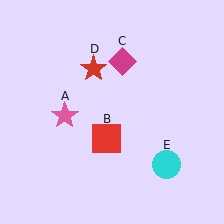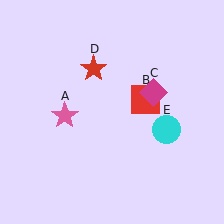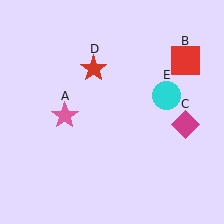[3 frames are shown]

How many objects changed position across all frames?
3 objects changed position: red square (object B), magenta diamond (object C), cyan circle (object E).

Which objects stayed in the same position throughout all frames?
Pink star (object A) and red star (object D) remained stationary.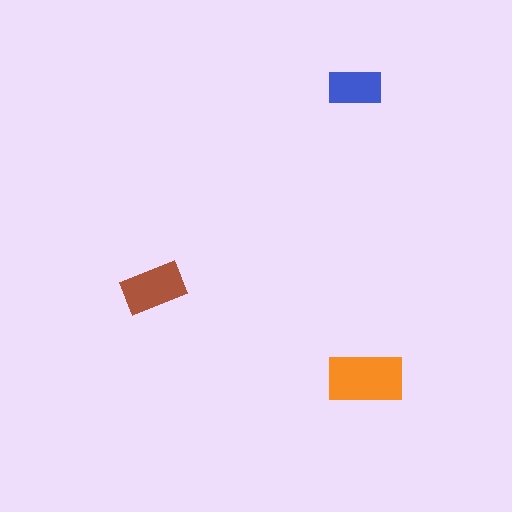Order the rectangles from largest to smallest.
the orange one, the brown one, the blue one.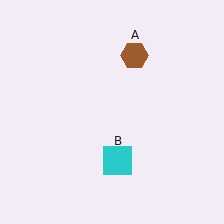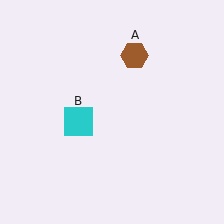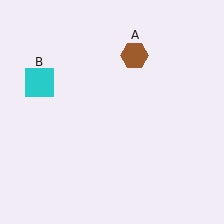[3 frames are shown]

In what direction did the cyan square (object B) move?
The cyan square (object B) moved up and to the left.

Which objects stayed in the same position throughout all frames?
Brown hexagon (object A) remained stationary.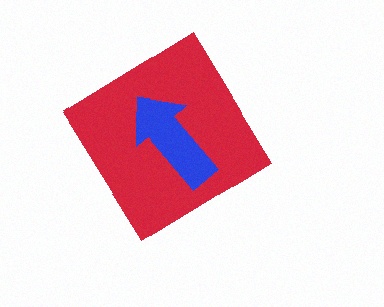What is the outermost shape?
The red diamond.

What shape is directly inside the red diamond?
The blue arrow.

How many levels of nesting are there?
2.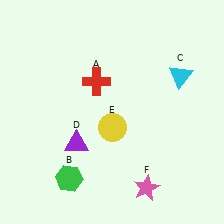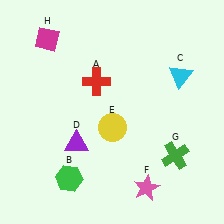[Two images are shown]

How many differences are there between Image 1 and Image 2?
There are 2 differences between the two images.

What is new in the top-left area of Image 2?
A magenta diamond (H) was added in the top-left area of Image 2.